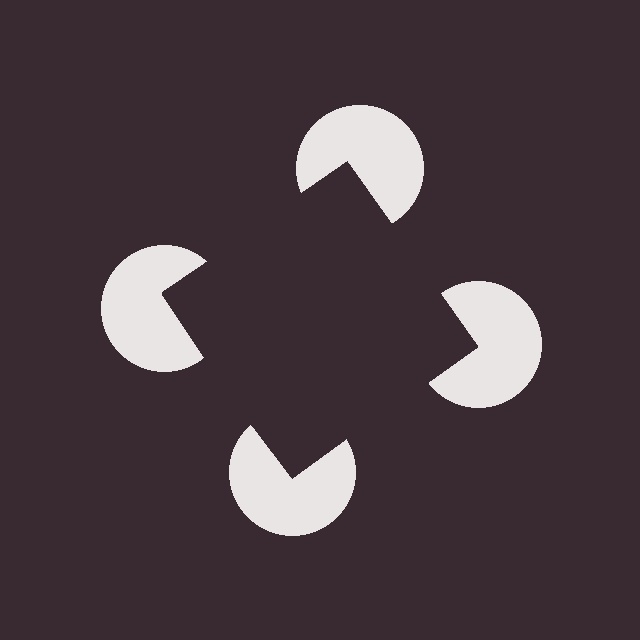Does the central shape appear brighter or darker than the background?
It typically appears slightly darker than the background, even though no actual brightness change is drawn.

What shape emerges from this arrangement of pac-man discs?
An illusory square — its edges are inferred from the aligned wedge cuts in the pac-man discs, not physically drawn.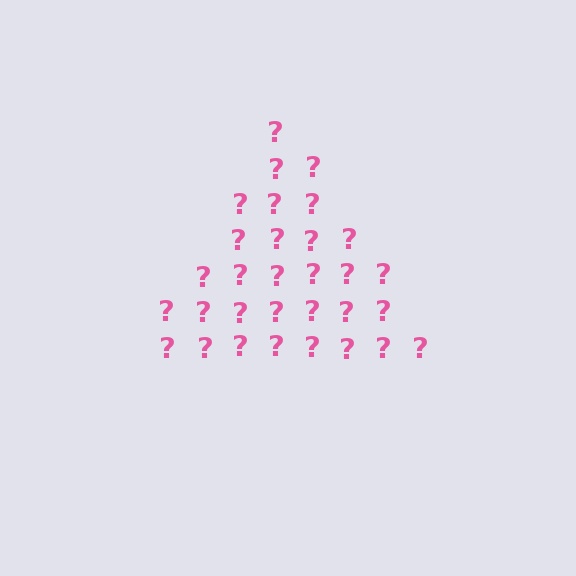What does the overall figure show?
The overall figure shows a triangle.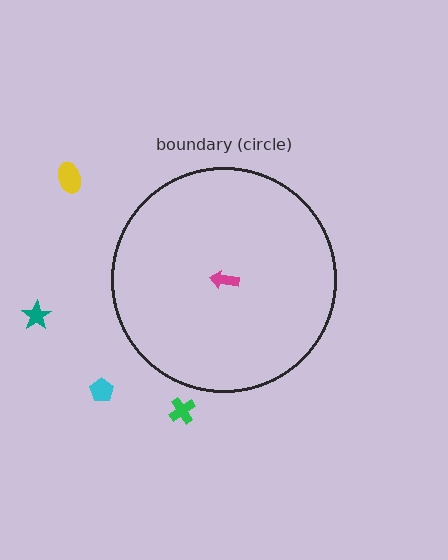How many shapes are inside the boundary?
1 inside, 4 outside.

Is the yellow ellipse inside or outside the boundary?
Outside.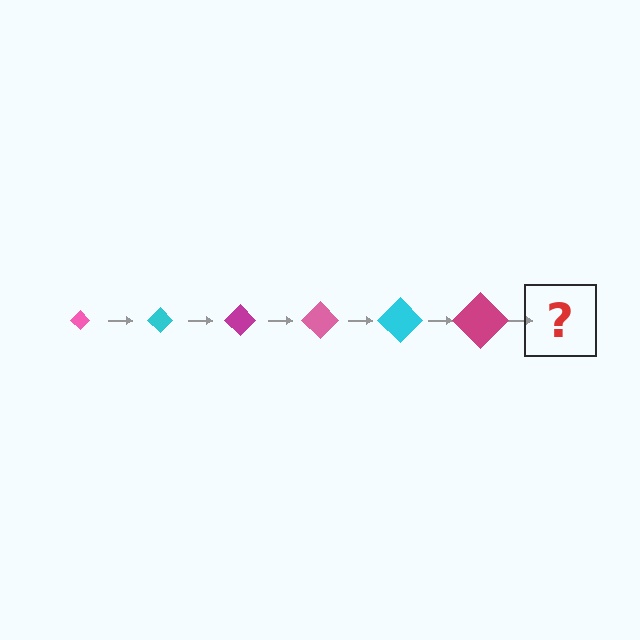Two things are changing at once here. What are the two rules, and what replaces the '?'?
The two rules are that the diamond grows larger each step and the color cycles through pink, cyan, and magenta. The '?' should be a pink diamond, larger than the previous one.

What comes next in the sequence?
The next element should be a pink diamond, larger than the previous one.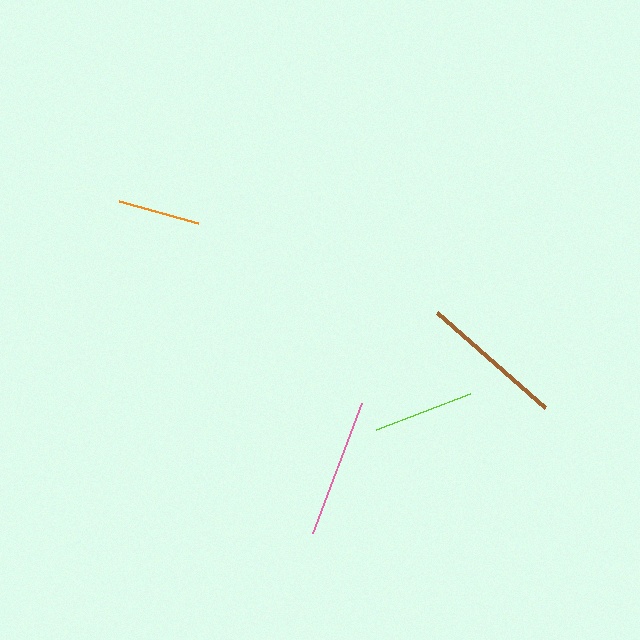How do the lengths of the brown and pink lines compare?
The brown and pink lines are approximately the same length.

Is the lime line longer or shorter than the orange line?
The lime line is longer than the orange line.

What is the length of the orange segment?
The orange segment is approximately 81 pixels long.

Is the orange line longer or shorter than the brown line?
The brown line is longer than the orange line.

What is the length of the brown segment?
The brown segment is approximately 143 pixels long.